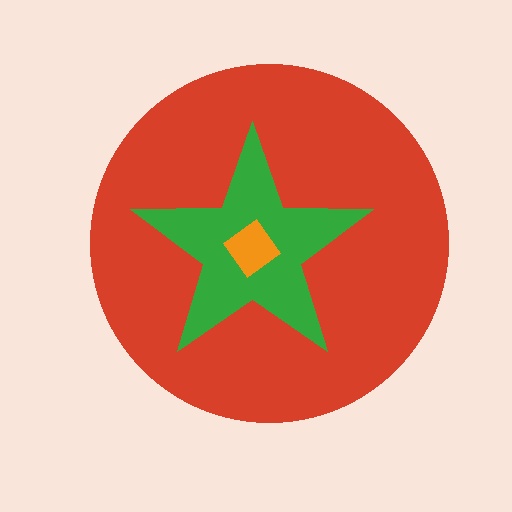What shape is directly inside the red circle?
The green star.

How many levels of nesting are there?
3.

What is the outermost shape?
The red circle.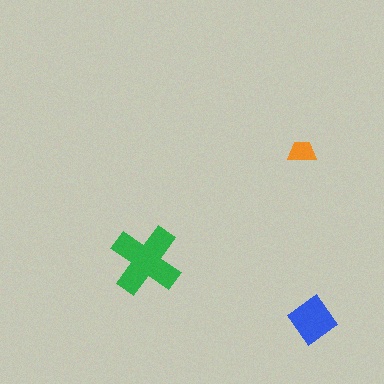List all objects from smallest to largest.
The orange trapezoid, the blue diamond, the green cross.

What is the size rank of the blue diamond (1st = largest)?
2nd.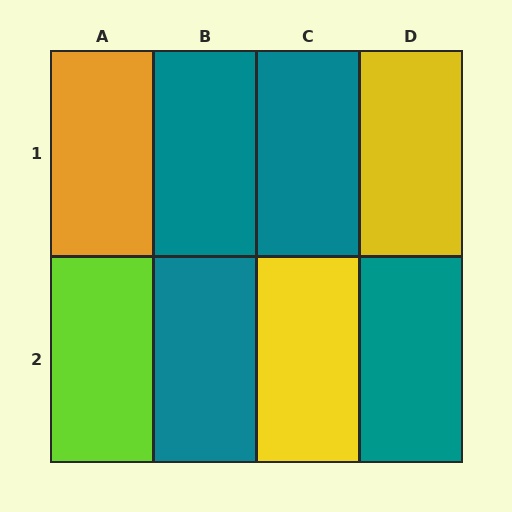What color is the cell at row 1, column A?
Orange.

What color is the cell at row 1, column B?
Teal.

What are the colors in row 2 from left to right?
Lime, teal, yellow, teal.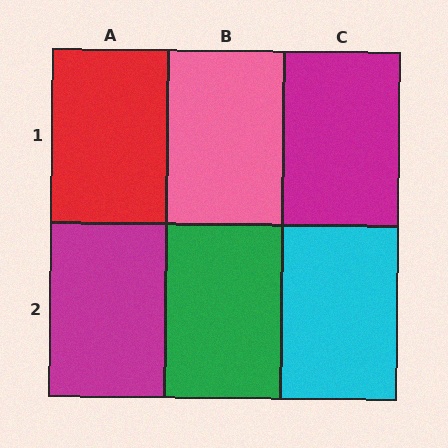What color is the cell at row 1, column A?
Red.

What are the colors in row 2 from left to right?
Magenta, green, cyan.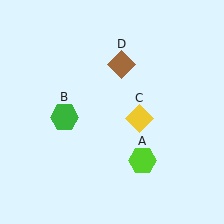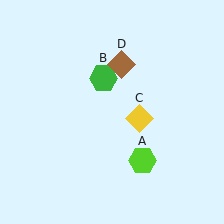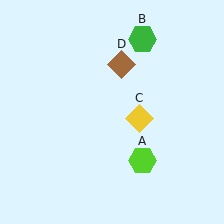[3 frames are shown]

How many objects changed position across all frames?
1 object changed position: green hexagon (object B).